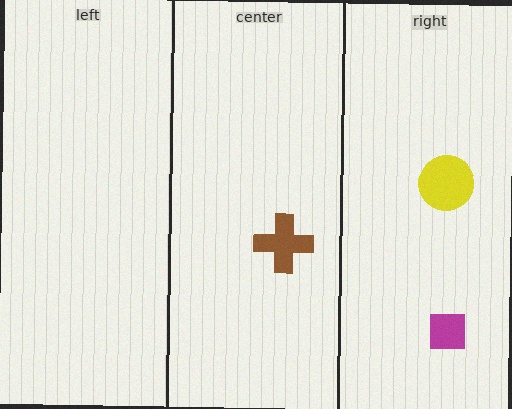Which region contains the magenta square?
The right region.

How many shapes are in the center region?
1.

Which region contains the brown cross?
The center region.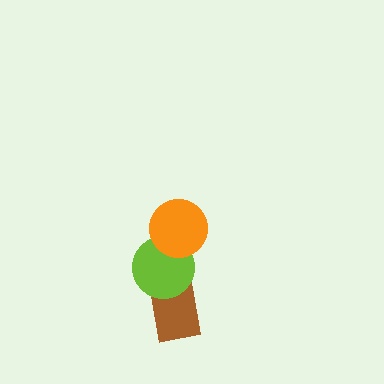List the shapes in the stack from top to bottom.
From top to bottom: the orange circle, the lime circle, the brown rectangle.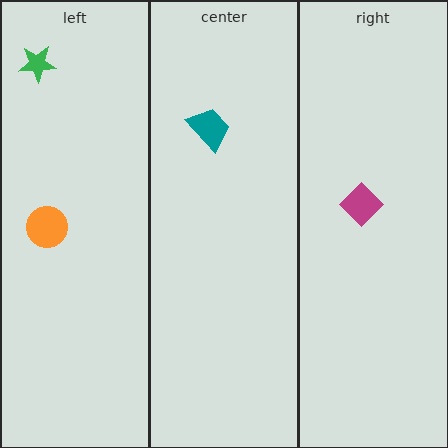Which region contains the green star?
The left region.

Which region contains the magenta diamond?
The right region.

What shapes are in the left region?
The orange circle, the green star.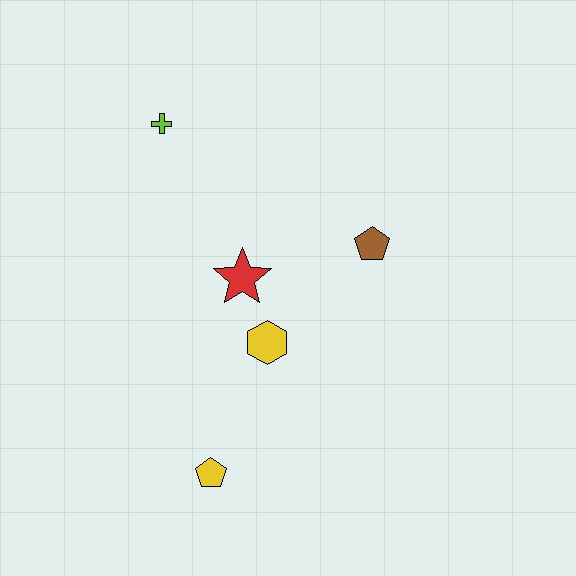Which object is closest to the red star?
The yellow hexagon is closest to the red star.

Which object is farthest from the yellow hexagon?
The lime cross is farthest from the yellow hexagon.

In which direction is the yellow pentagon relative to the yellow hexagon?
The yellow pentagon is below the yellow hexagon.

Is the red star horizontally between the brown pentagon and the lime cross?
Yes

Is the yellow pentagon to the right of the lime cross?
Yes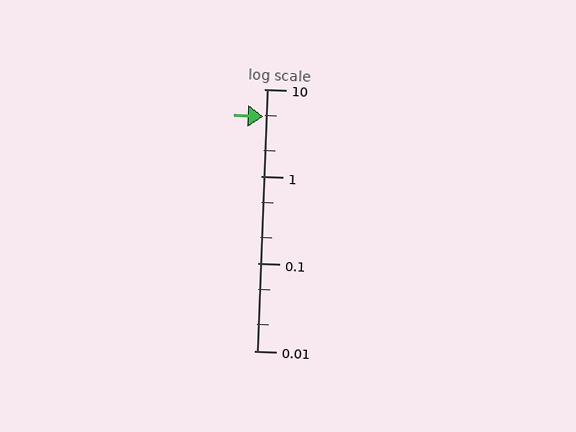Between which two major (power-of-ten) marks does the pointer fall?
The pointer is between 1 and 10.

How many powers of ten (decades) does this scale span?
The scale spans 3 decades, from 0.01 to 10.